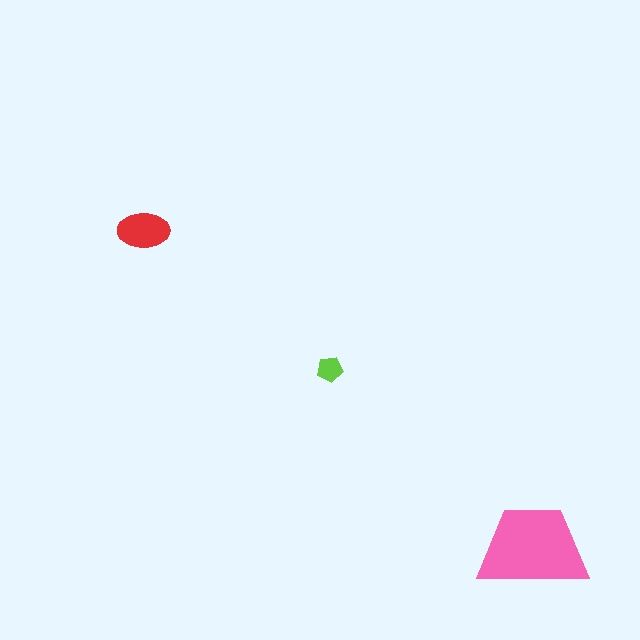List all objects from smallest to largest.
The lime pentagon, the red ellipse, the pink trapezoid.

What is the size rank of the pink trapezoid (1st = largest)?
1st.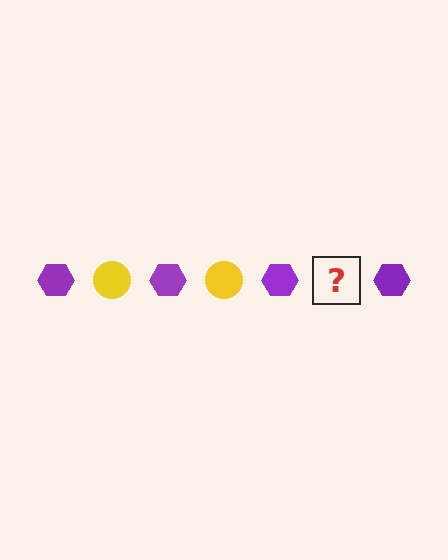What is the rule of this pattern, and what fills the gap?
The rule is that the pattern alternates between purple hexagon and yellow circle. The gap should be filled with a yellow circle.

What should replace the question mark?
The question mark should be replaced with a yellow circle.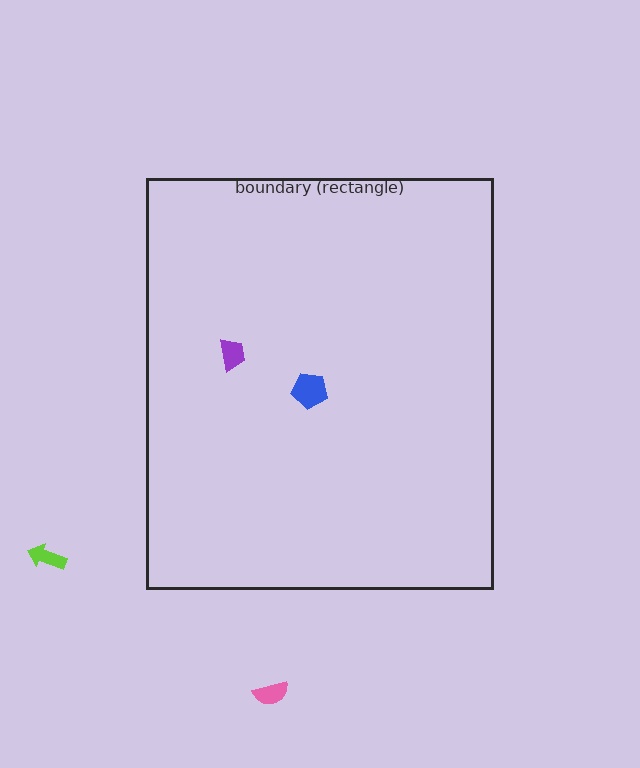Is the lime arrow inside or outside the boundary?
Outside.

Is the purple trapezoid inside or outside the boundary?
Inside.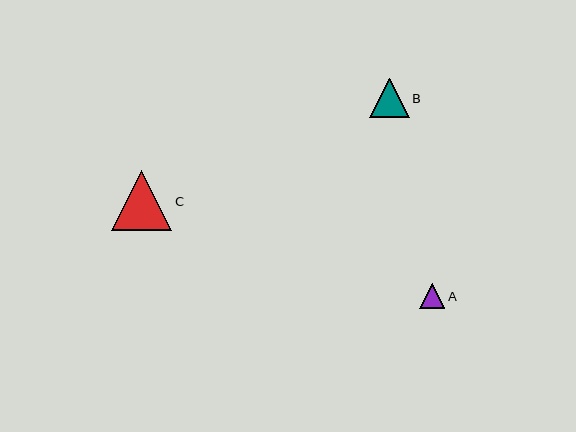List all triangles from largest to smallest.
From largest to smallest: C, B, A.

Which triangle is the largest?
Triangle C is the largest with a size of approximately 60 pixels.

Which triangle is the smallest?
Triangle A is the smallest with a size of approximately 26 pixels.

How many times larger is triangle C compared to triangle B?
Triangle C is approximately 1.5 times the size of triangle B.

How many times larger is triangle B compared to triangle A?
Triangle B is approximately 1.5 times the size of triangle A.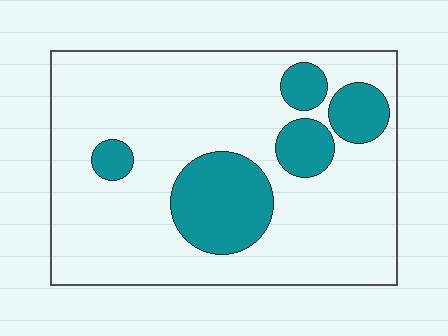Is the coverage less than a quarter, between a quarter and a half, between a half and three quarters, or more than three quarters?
Less than a quarter.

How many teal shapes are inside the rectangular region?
5.